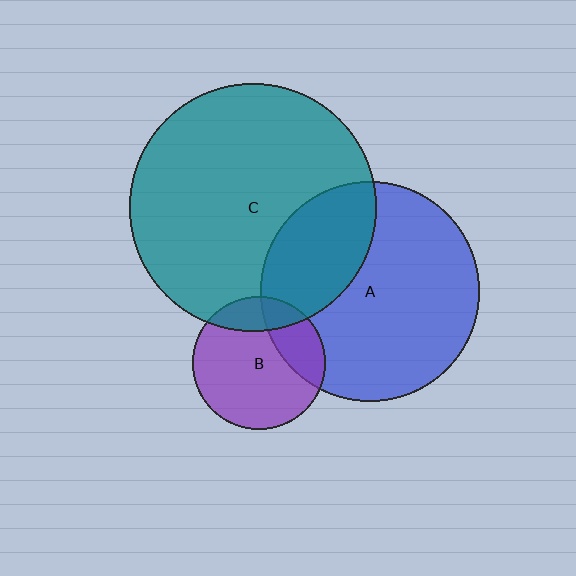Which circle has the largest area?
Circle C (teal).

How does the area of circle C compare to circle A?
Approximately 1.3 times.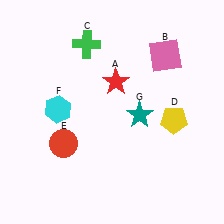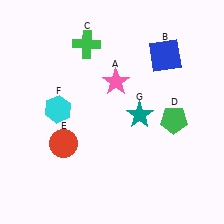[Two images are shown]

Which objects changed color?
A changed from red to pink. B changed from pink to blue. D changed from yellow to green.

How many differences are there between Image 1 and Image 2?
There are 3 differences between the two images.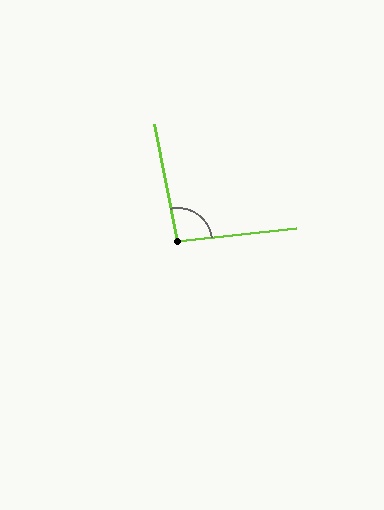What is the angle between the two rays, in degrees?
Approximately 95 degrees.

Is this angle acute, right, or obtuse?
It is approximately a right angle.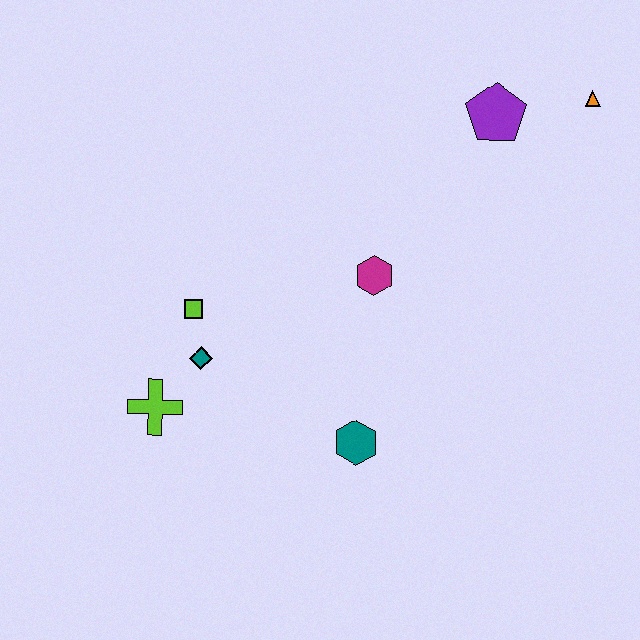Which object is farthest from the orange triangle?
The lime cross is farthest from the orange triangle.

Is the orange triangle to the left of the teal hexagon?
No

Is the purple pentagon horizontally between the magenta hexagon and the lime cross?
No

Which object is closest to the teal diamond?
The lime square is closest to the teal diamond.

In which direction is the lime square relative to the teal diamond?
The lime square is above the teal diamond.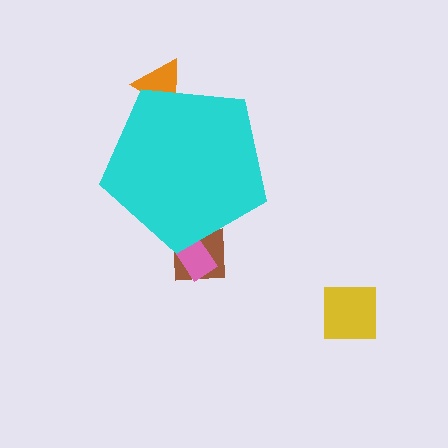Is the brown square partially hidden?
Yes, the brown square is partially hidden behind the cyan pentagon.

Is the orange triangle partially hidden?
Yes, the orange triangle is partially hidden behind the cyan pentagon.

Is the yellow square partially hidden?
No, the yellow square is fully visible.